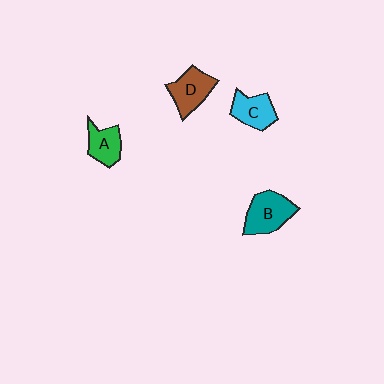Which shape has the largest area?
Shape B (teal).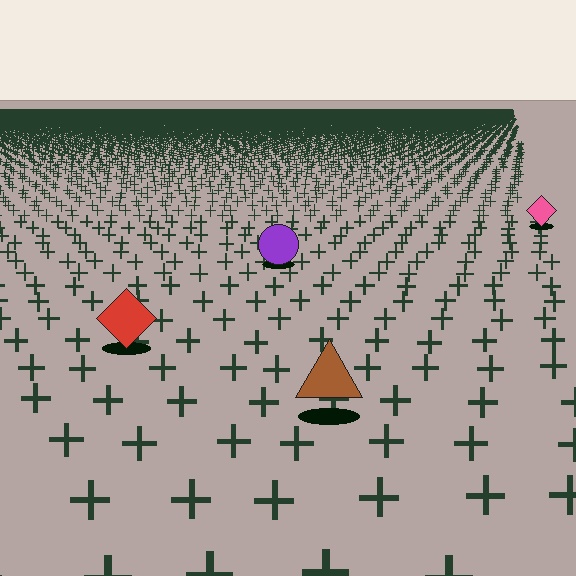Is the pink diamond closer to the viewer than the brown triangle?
No. The brown triangle is closer — you can tell from the texture gradient: the ground texture is coarser near it.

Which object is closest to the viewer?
The brown triangle is closest. The texture marks near it are larger and more spread out.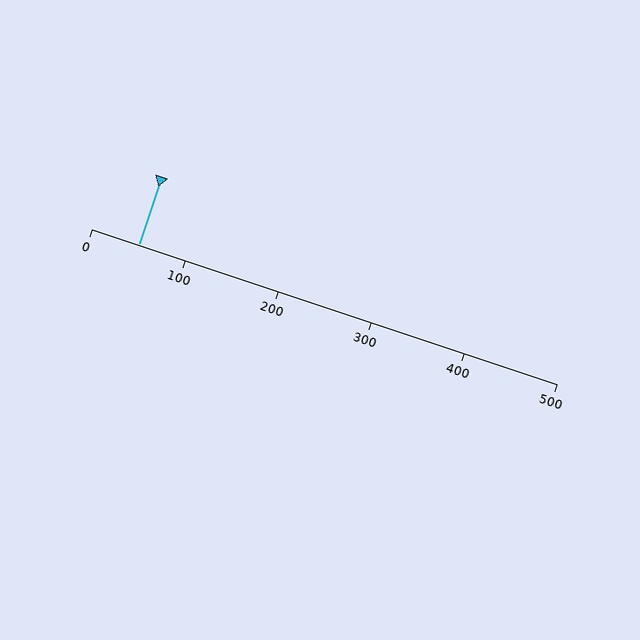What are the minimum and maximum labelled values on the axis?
The axis runs from 0 to 500.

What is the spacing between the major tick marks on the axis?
The major ticks are spaced 100 apart.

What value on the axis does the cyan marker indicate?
The marker indicates approximately 50.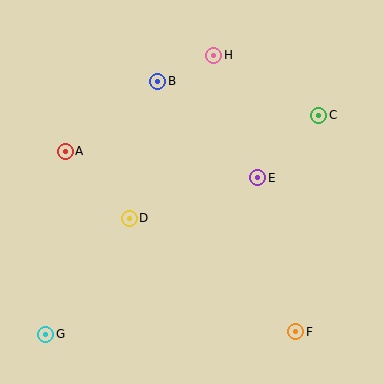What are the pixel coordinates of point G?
Point G is at (46, 334).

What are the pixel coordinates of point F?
Point F is at (296, 332).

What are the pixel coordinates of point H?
Point H is at (214, 55).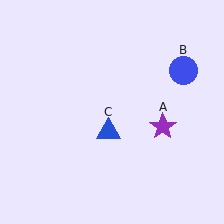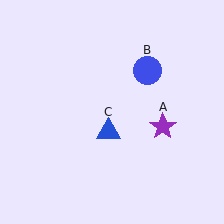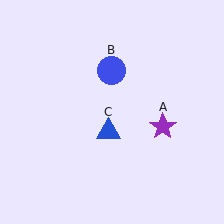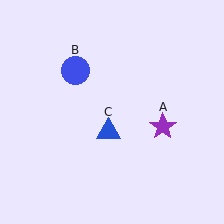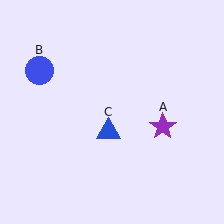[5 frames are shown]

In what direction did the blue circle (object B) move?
The blue circle (object B) moved left.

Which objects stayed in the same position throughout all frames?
Purple star (object A) and blue triangle (object C) remained stationary.